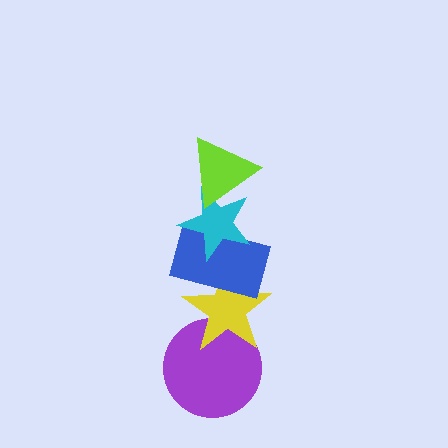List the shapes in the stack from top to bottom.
From top to bottom: the lime triangle, the cyan star, the blue rectangle, the yellow star, the purple circle.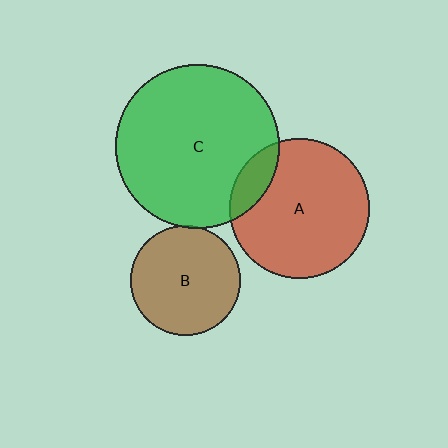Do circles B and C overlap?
Yes.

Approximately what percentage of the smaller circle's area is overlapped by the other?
Approximately 5%.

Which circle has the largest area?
Circle C (green).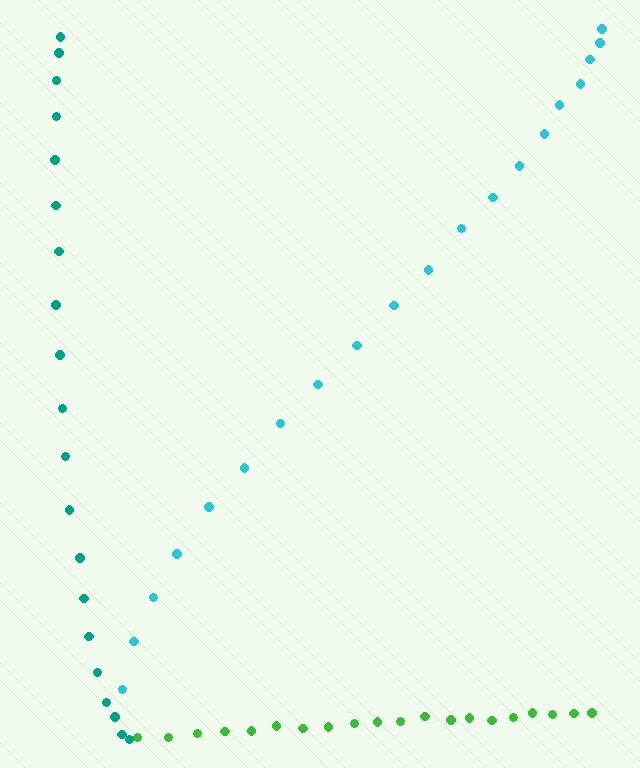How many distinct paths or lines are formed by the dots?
There are 3 distinct paths.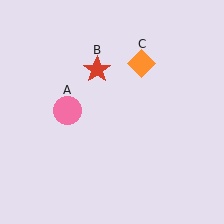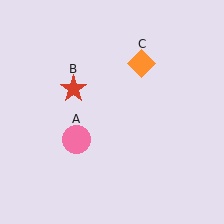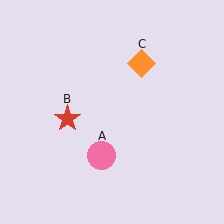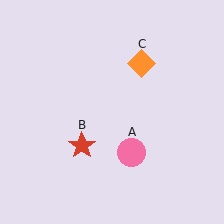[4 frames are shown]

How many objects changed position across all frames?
2 objects changed position: pink circle (object A), red star (object B).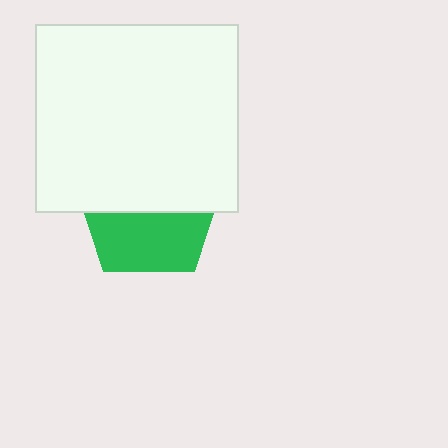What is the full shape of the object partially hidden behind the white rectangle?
The partially hidden object is a green pentagon.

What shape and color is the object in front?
The object in front is a white rectangle.